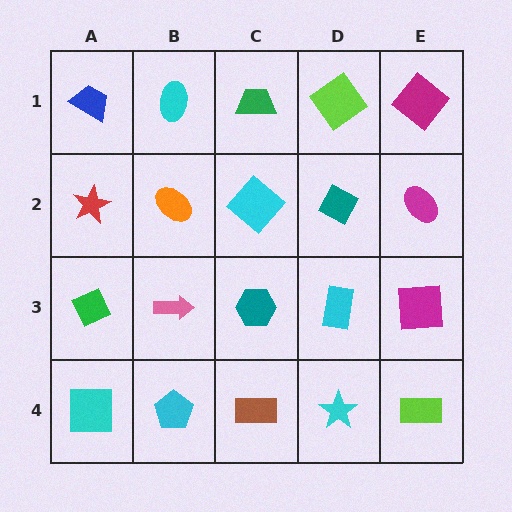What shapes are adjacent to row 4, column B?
A pink arrow (row 3, column B), a cyan square (row 4, column A), a brown rectangle (row 4, column C).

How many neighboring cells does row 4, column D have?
3.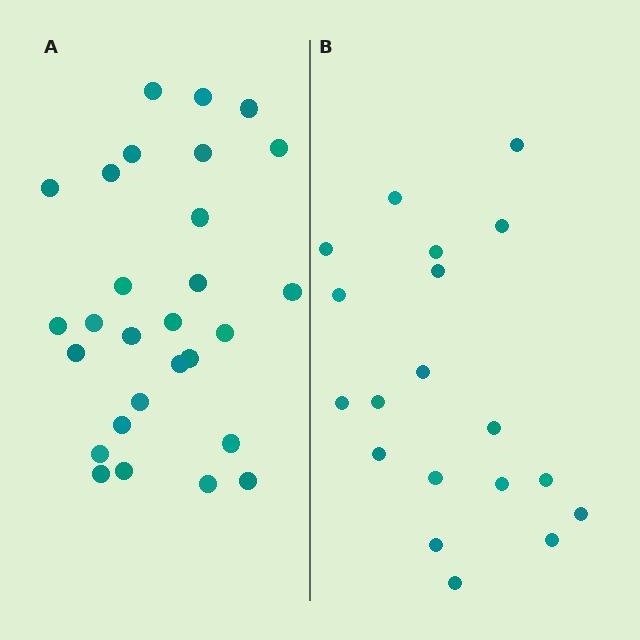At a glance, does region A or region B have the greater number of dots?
Region A (the left region) has more dots.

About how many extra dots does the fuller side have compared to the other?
Region A has roughly 8 or so more dots than region B.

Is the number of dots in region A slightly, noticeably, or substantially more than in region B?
Region A has substantially more. The ratio is roughly 1.5 to 1.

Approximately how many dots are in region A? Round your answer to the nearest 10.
About 30 dots. (The exact count is 28, which rounds to 30.)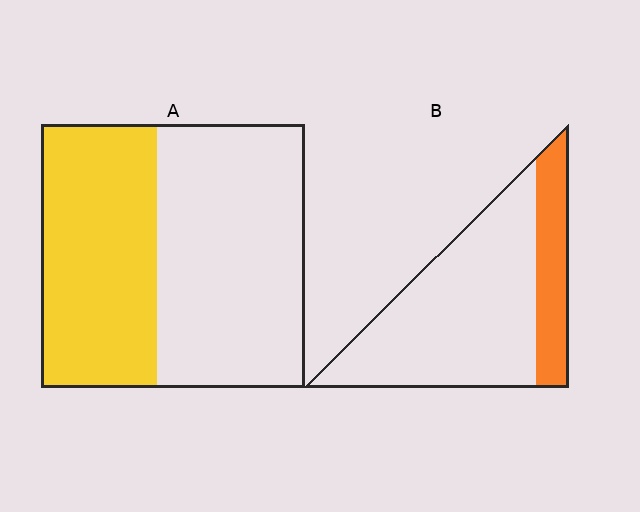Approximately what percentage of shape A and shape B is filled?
A is approximately 45% and B is approximately 25%.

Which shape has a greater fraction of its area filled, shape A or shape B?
Shape A.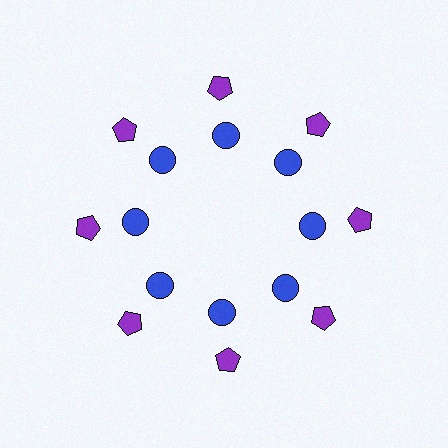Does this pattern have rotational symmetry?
Yes, this pattern has 8-fold rotational symmetry. It looks the same after rotating 45 degrees around the center.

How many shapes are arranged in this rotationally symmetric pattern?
There are 16 shapes, arranged in 8 groups of 2.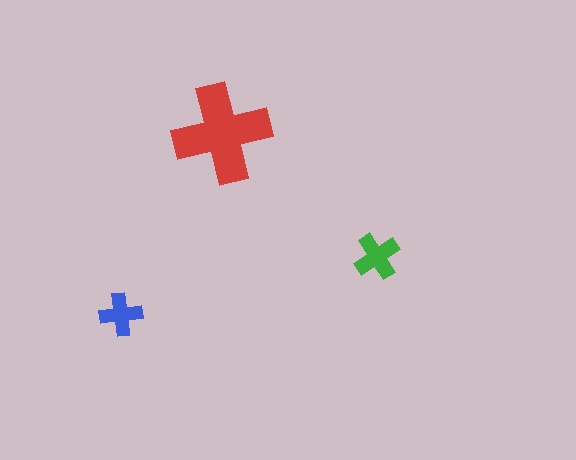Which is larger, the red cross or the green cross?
The red one.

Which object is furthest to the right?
The green cross is rightmost.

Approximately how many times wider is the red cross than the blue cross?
About 2.5 times wider.